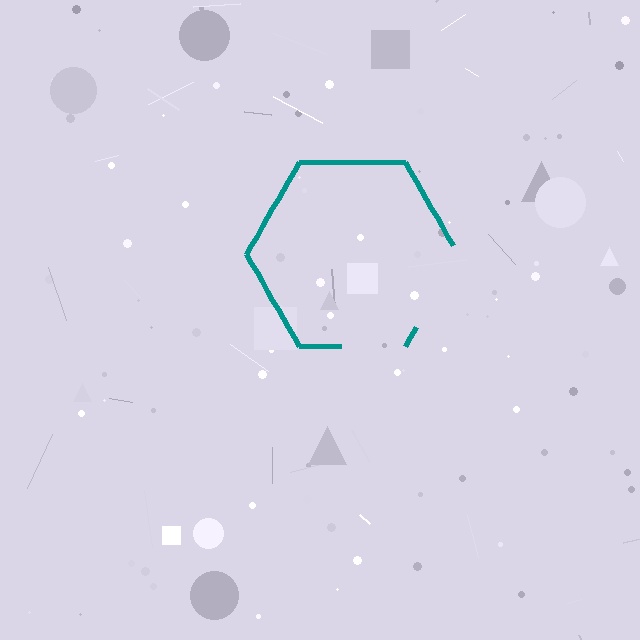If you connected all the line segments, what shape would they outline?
They would outline a hexagon.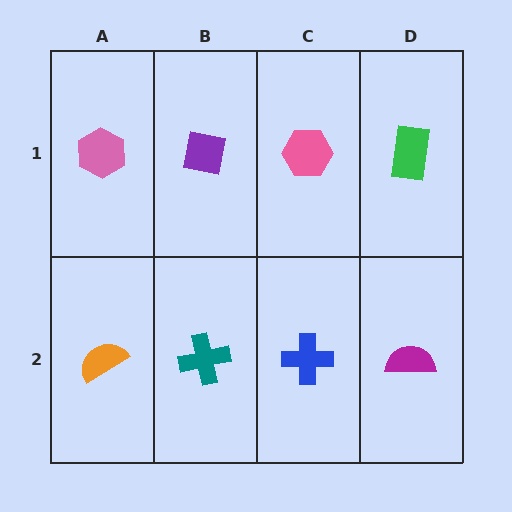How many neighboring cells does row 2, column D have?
2.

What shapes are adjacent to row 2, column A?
A pink hexagon (row 1, column A), a teal cross (row 2, column B).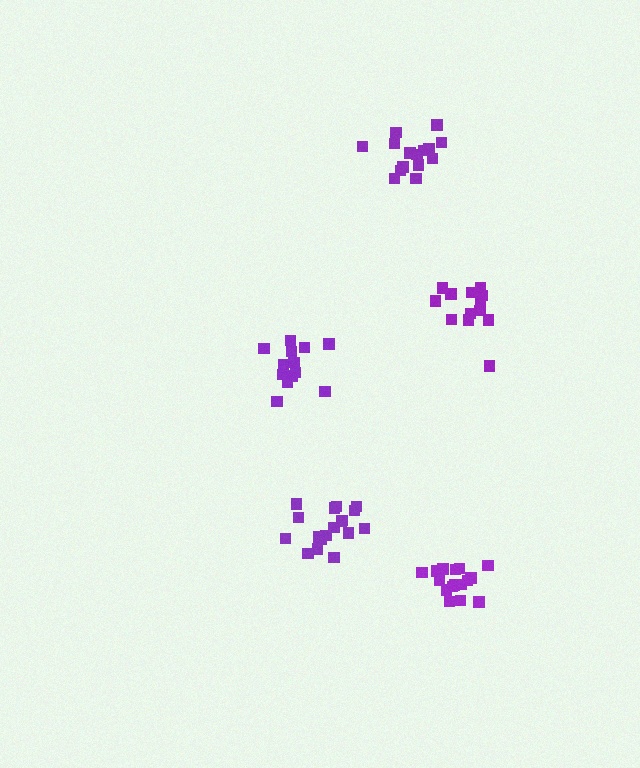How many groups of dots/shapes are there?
There are 5 groups.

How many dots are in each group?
Group 1: 18 dots, Group 2: 16 dots, Group 3: 18 dots, Group 4: 13 dots, Group 5: 14 dots (79 total).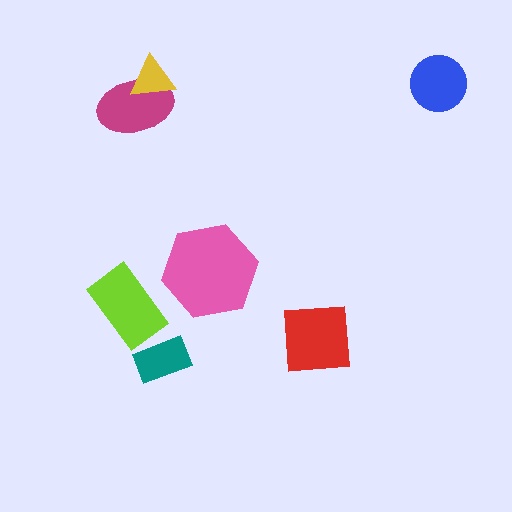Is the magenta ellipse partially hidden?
Yes, it is partially covered by another shape.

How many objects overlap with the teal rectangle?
0 objects overlap with the teal rectangle.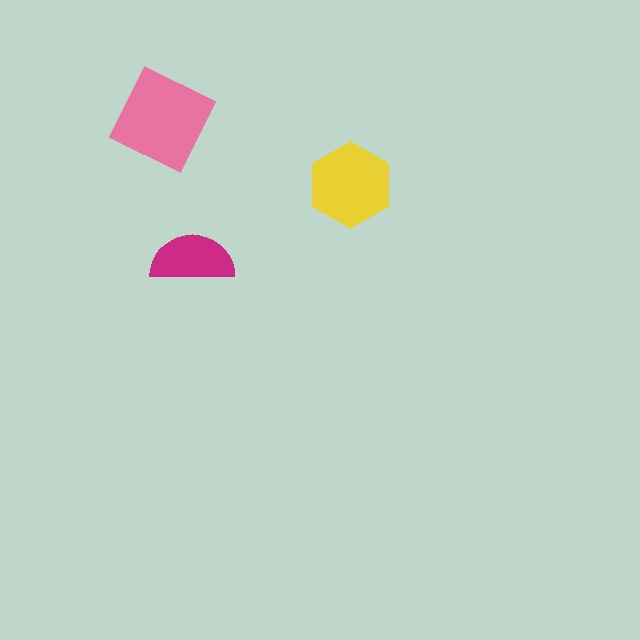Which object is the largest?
The pink diamond.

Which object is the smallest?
The magenta semicircle.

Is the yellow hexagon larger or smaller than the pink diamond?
Smaller.